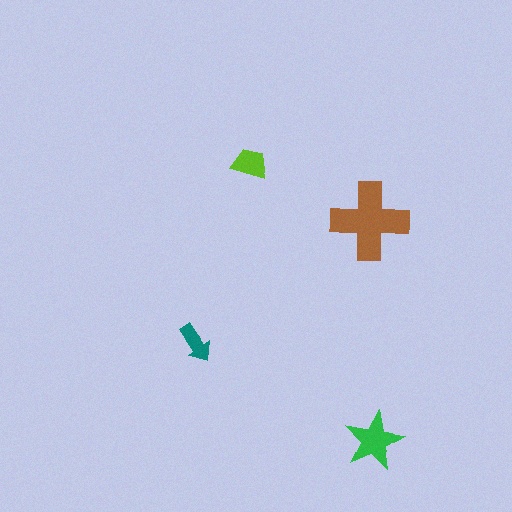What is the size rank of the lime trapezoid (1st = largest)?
3rd.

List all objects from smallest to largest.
The teal arrow, the lime trapezoid, the green star, the brown cross.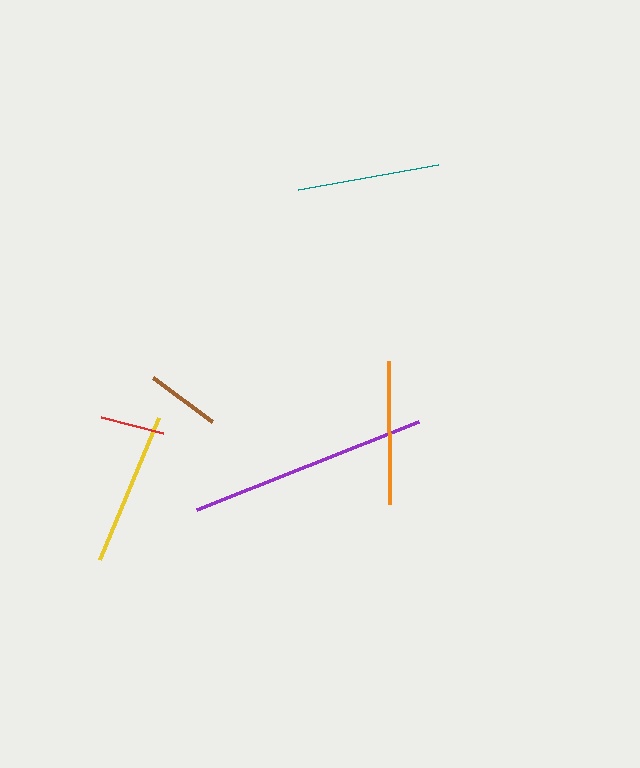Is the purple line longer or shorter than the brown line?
The purple line is longer than the brown line.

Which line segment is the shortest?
The red line is the shortest at approximately 65 pixels.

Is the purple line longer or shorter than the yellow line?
The purple line is longer than the yellow line.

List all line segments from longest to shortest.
From longest to shortest: purple, yellow, orange, teal, brown, red.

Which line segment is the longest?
The purple line is the longest at approximately 238 pixels.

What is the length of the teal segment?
The teal segment is approximately 142 pixels long.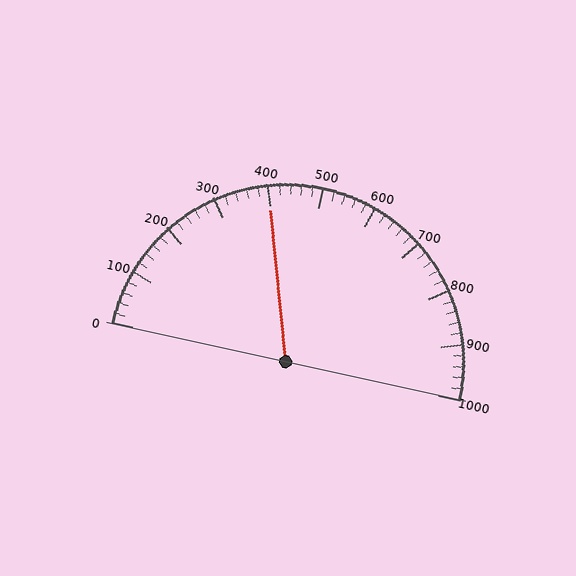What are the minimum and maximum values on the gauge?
The gauge ranges from 0 to 1000.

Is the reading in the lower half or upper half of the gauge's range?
The reading is in the lower half of the range (0 to 1000).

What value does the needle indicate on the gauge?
The needle indicates approximately 400.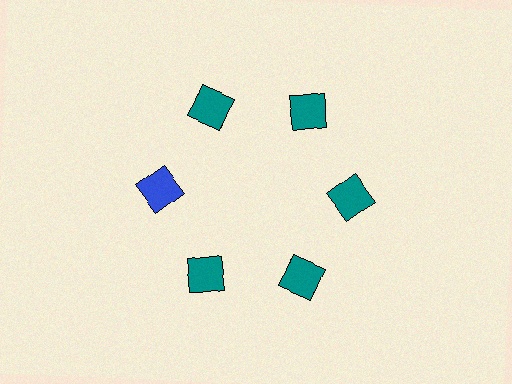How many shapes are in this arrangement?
There are 6 shapes arranged in a ring pattern.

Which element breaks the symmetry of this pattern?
The blue diamond at roughly the 9 o'clock position breaks the symmetry. All other shapes are teal diamonds.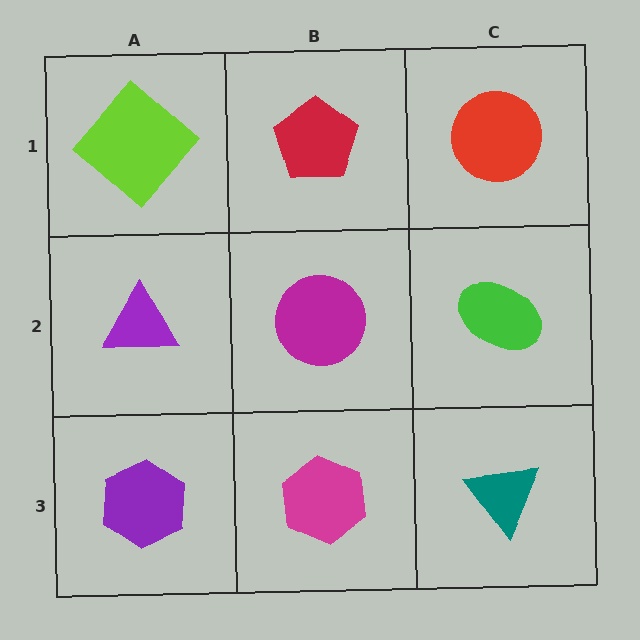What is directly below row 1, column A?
A purple triangle.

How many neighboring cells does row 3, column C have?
2.